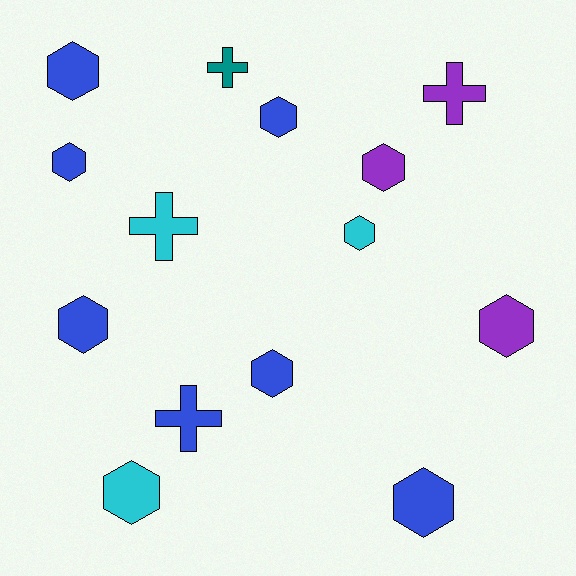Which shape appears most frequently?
Hexagon, with 10 objects.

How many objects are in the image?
There are 14 objects.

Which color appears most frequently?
Blue, with 7 objects.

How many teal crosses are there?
There is 1 teal cross.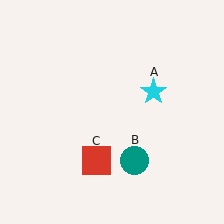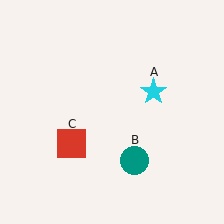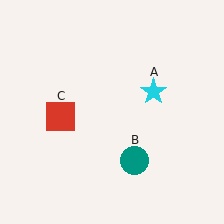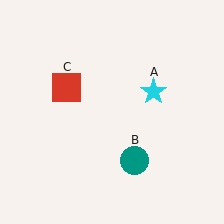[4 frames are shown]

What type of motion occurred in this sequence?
The red square (object C) rotated clockwise around the center of the scene.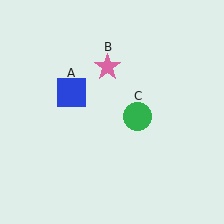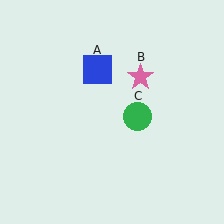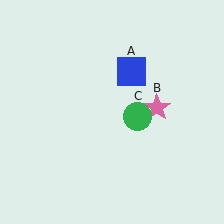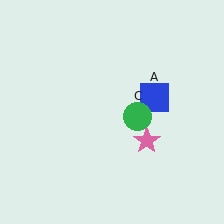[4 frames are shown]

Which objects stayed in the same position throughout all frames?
Green circle (object C) remained stationary.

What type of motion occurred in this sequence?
The blue square (object A), pink star (object B) rotated clockwise around the center of the scene.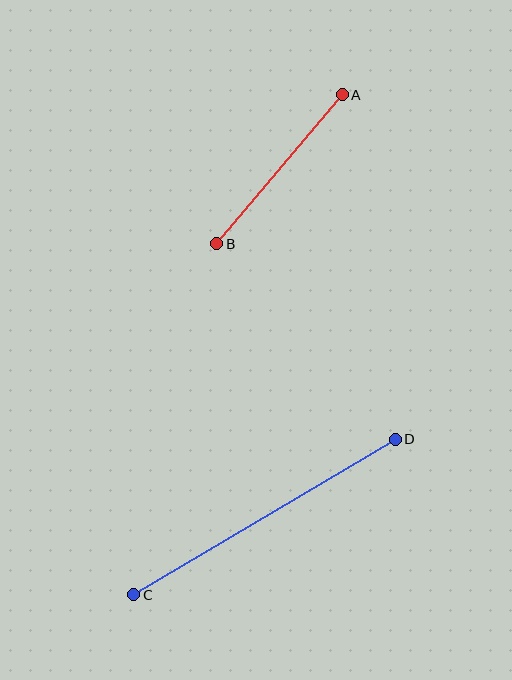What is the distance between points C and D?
The distance is approximately 304 pixels.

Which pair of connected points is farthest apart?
Points C and D are farthest apart.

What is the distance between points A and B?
The distance is approximately 195 pixels.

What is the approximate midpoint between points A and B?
The midpoint is at approximately (279, 169) pixels.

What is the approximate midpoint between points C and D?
The midpoint is at approximately (264, 517) pixels.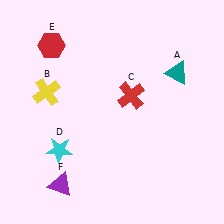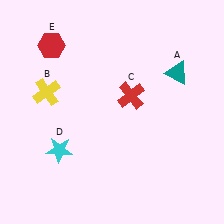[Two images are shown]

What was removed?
The purple triangle (F) was removed in Image 2.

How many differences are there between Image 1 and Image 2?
There is 1 difference between the two images.